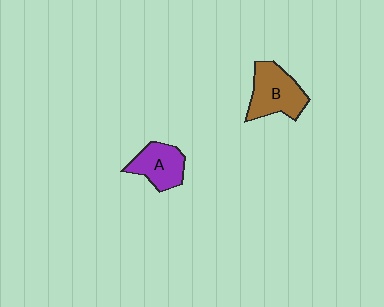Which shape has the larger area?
Shape B (brown).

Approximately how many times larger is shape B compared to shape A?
Approximately 1.3 times.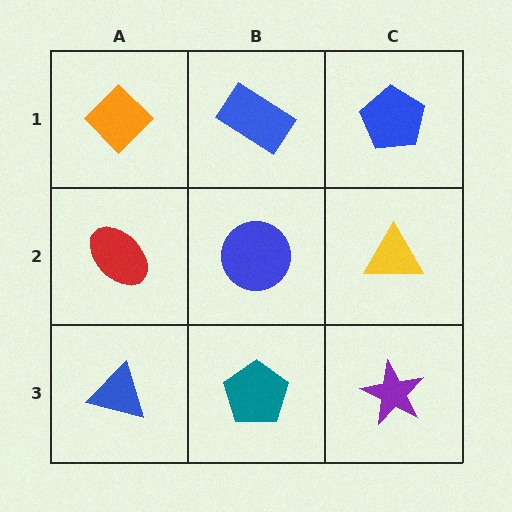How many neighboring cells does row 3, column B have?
3.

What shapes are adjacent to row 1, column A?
A red ellipse (row 2, column A), a blue rectangle (row 1, column B).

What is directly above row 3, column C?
A yellow triangle.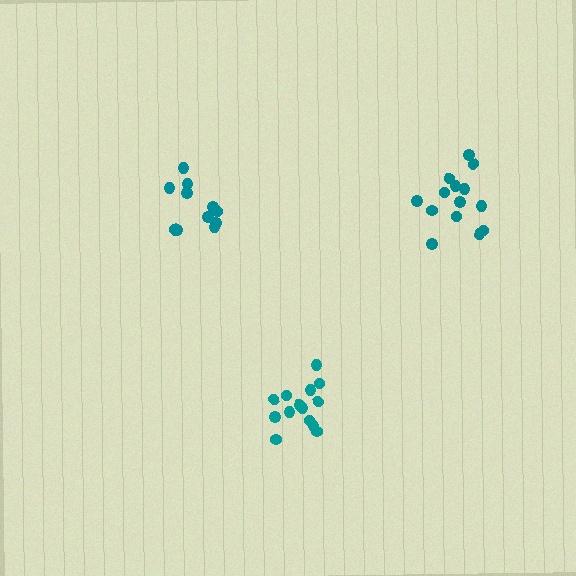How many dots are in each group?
Group 1: 11 dots, Group 2: 14 dots, Group 3: 14 dots (39 total).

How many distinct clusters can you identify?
There are 3 distinct clusters.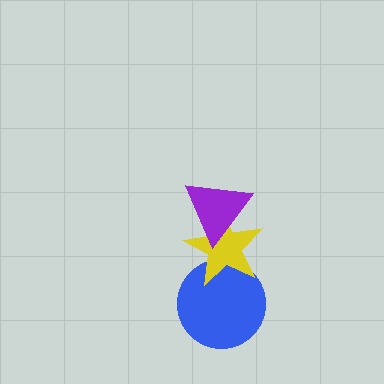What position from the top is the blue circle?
The blue circle is 3rd from the top.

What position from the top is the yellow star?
The yellow star is 2nd from the top.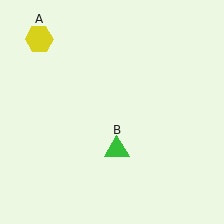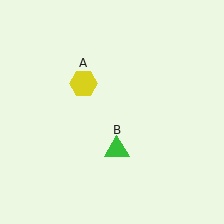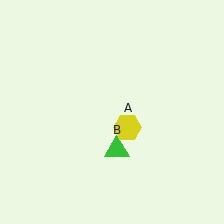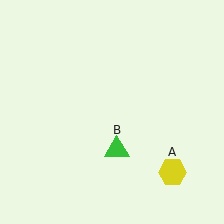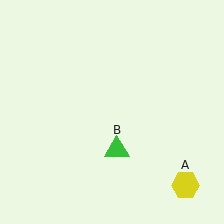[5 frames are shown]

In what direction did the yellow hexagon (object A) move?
The yellow hexagon (object A) moved down and to the right.